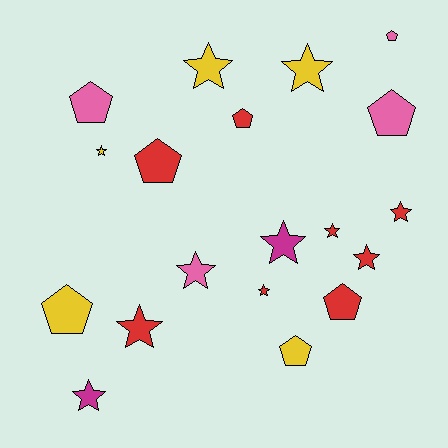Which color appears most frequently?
Red, with 8 objects.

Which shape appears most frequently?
Star, with 11 objects.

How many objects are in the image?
There are 19 objects.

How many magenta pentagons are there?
There are no magenta pentagons.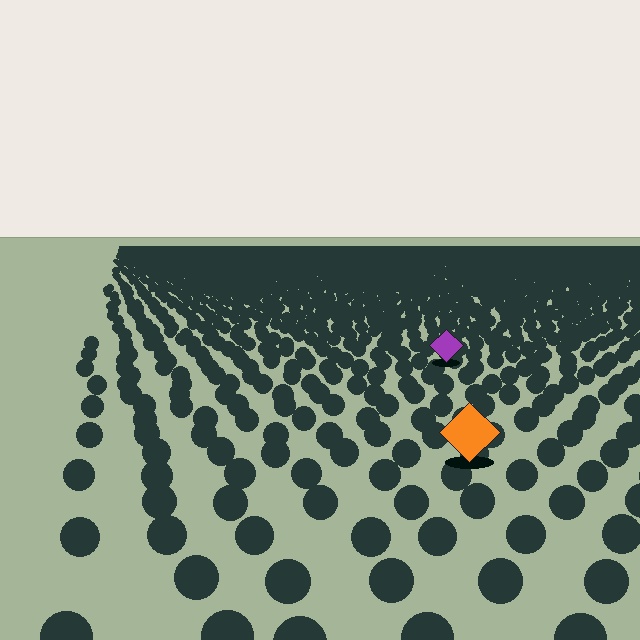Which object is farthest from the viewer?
The purple diamond is farthest from the viewer. It appears smaller and the ground texture around it is denser.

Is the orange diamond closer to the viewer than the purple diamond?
Yes. The orange diamond is closer — you can tell from the texture gradient: the ground texture is coarser near it.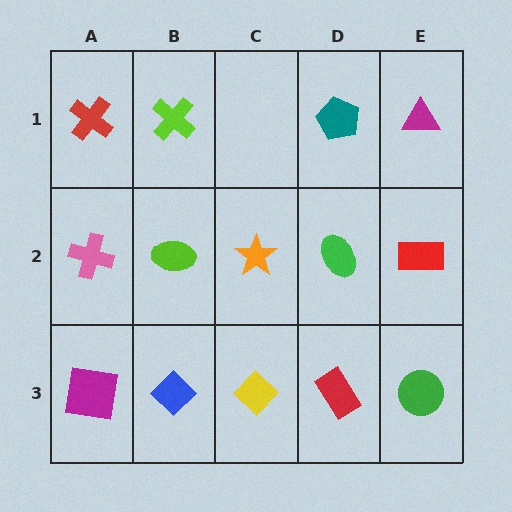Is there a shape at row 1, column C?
No, that cell is empty.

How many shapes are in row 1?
4 shapes.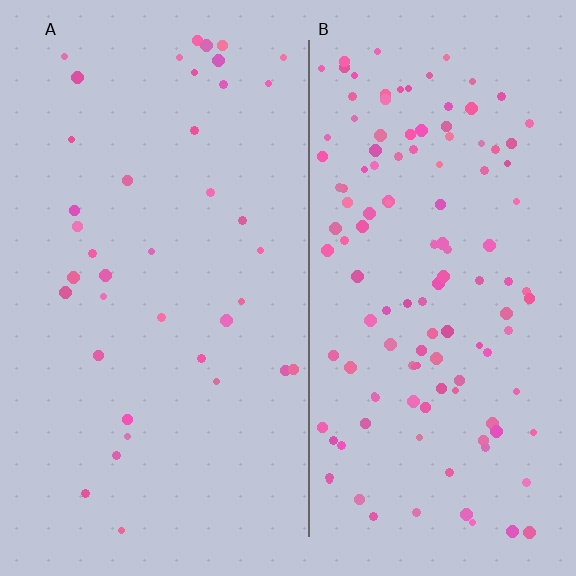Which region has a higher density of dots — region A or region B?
B (the right).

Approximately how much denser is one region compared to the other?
Approximately 3.3× — region B over region A.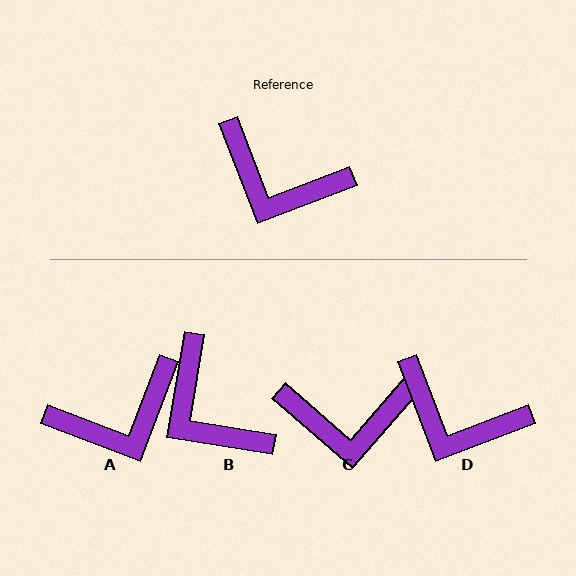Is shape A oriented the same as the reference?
No, it is off by about 48 degrees.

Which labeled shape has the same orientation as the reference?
D.